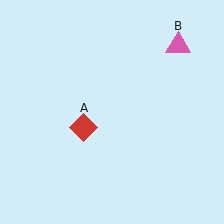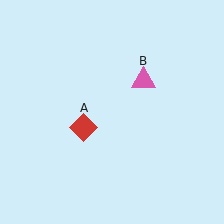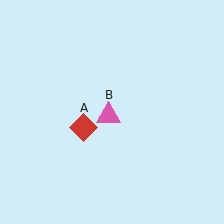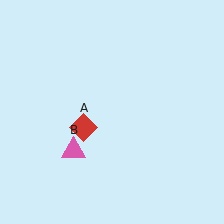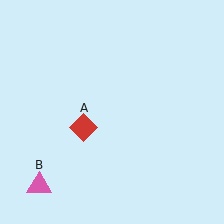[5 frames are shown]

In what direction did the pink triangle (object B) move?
The pink triangle (object B) moved down and to the left.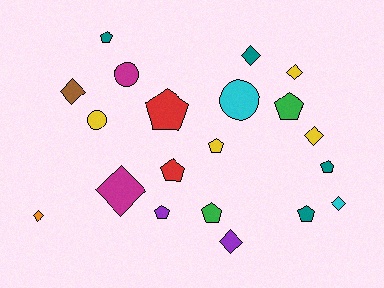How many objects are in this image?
There are 20 objects.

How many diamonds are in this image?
There are 8 diamonds.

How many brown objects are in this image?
There is 1 brown object.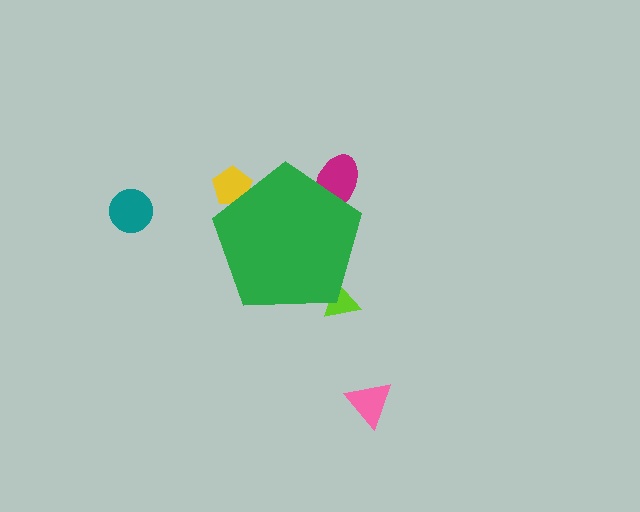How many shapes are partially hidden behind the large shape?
3 shapes are partially hidden.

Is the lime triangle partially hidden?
Yes, the lime triangle is partially hidden behind the green pentagon.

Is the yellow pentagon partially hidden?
Yes, the yellow pentagon is partially hidden behind the green pentagon.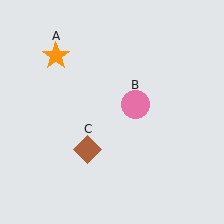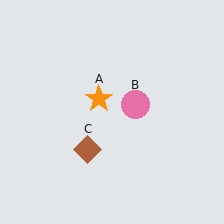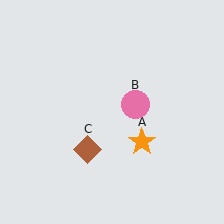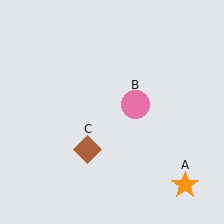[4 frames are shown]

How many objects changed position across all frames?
1 object changed position: orange star (object A).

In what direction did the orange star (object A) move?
The orange star (object A) moved down and to the right.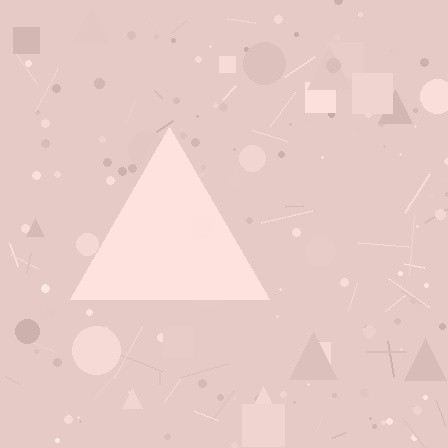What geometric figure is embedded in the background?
A triangle is embedded in the background.